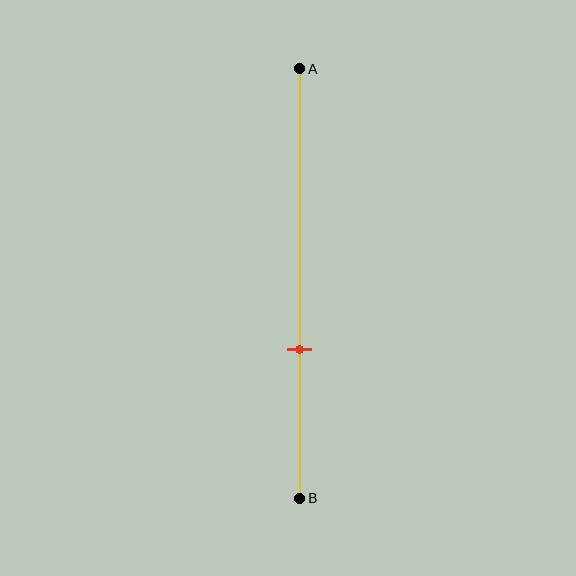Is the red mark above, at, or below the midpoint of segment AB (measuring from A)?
The red mark is below the midpoint of segment AB.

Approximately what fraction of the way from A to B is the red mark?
The red mark is approximately 65% of the way from A to B.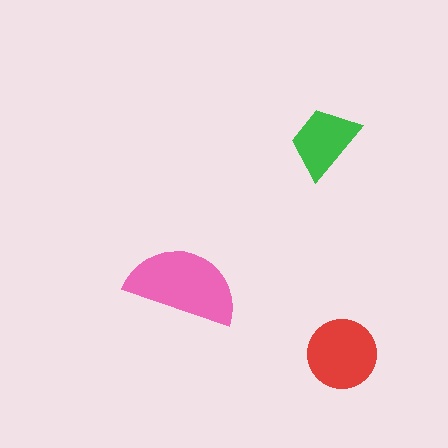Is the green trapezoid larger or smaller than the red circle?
Smaller.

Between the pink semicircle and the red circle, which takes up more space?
The pink semicircle.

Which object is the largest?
The pink semicircle.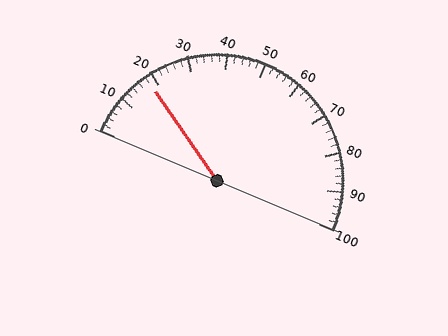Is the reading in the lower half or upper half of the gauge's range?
The reading is in the lower half of the range (0 to 100).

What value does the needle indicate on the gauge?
The needle indicates approximately 18.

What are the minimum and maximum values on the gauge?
The gauge ranges from 0 to 100.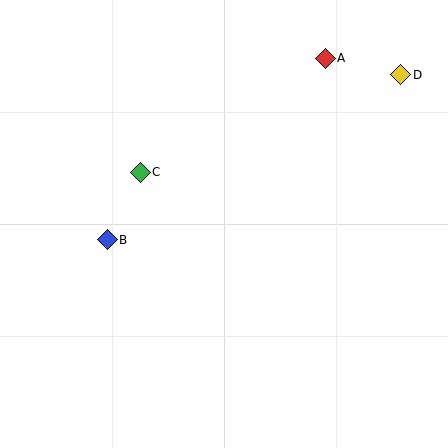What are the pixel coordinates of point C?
Point C is at (140, 172).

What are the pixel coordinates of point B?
Point B is at (107, 240).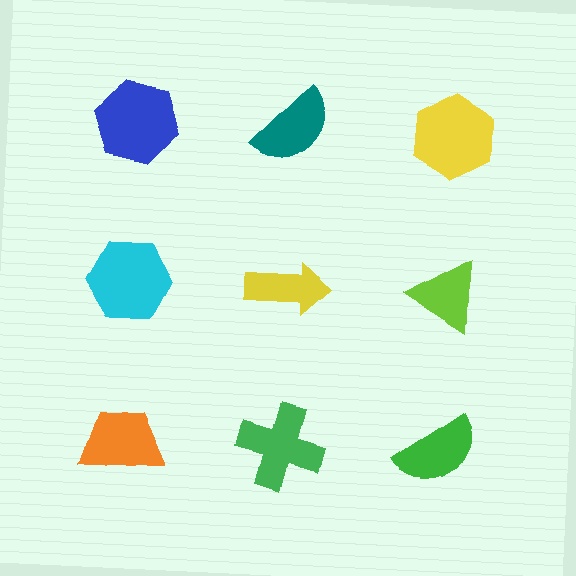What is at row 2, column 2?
A yellow arrow.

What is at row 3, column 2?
A green cross.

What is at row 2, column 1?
A cyan hexagon.